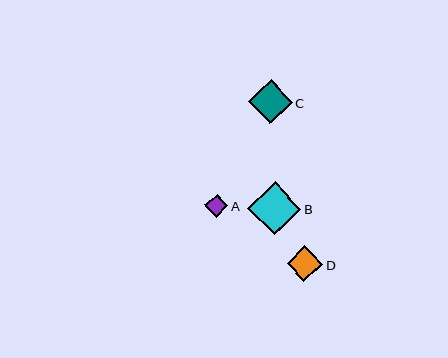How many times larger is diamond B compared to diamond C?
Diamond B is approximately 1.2 times the size of diamond C.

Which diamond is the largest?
Diamond B is the largest with a size of approximately 53 pixels.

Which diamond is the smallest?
Diamond A is the smallest with a size of approximately 23 pixels.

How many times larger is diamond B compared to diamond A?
Diamond B is approximately 2.3 times the size of diamond A.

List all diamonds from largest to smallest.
From largest to smallest: B, C, D, A.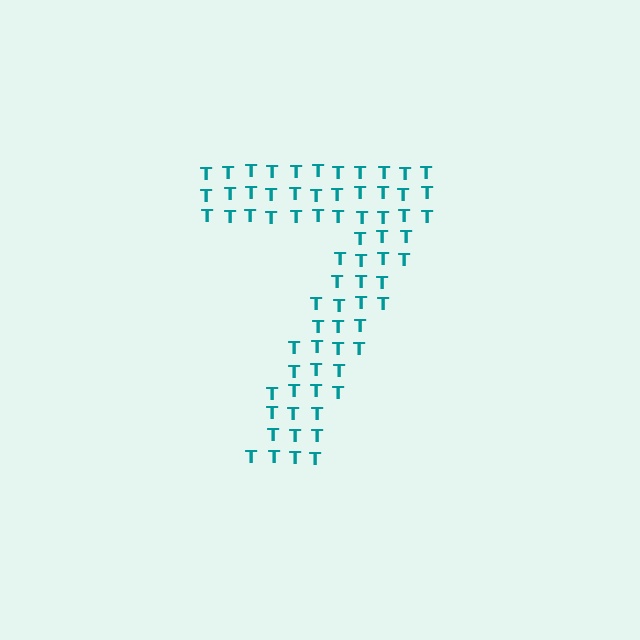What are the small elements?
The small elements are letter T's.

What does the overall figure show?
The overall figure shows the digit 7.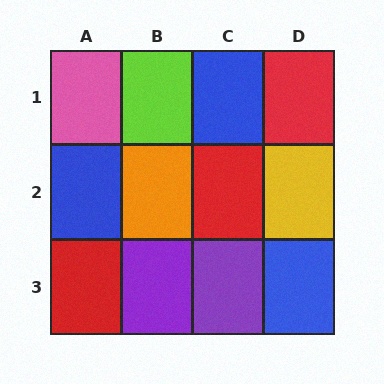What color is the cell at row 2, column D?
Yellow.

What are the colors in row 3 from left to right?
Red, purple, purple, blue.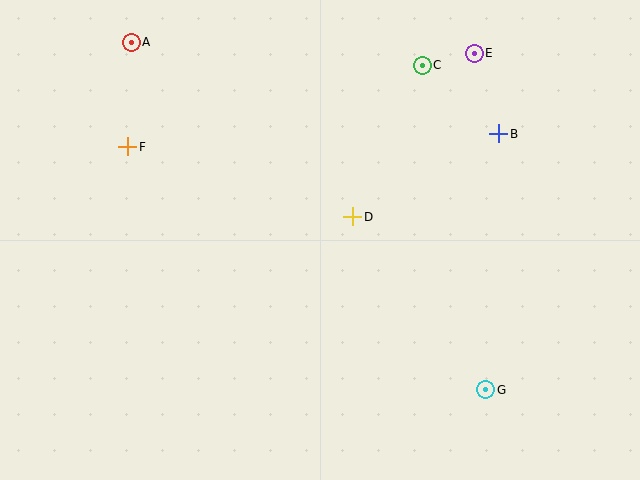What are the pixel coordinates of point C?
Point C is at (422, 65).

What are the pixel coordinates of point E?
Point E is at (474, 53).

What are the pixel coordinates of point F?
Point F is at (128, 147).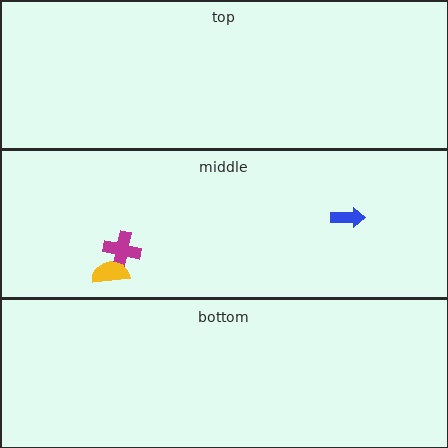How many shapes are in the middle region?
3.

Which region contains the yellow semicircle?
The middle region.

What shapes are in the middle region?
The magenta cross, the yellow semicircle, the blue arrow.